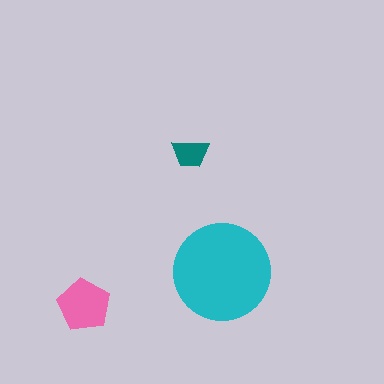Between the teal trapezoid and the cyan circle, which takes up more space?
The cyan circle.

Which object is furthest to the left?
The pink pentagon is leftmost.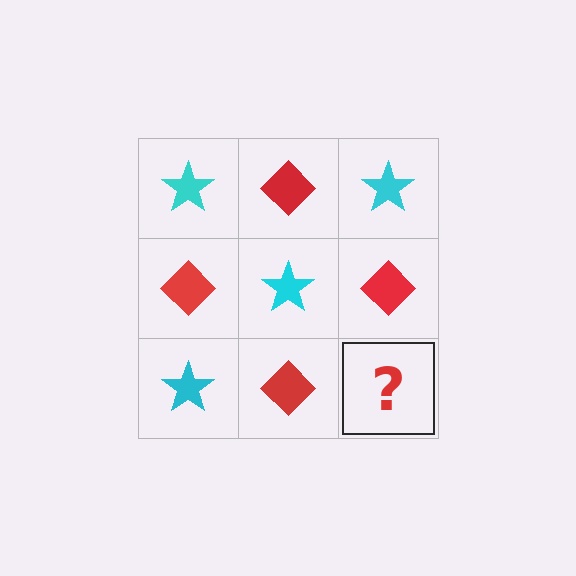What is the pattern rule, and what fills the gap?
The rule is that it alternates cyan star and red diamond in a checkerboard pattern. The gap should be filled with a cyan star.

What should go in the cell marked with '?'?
The missing cell should contain a cyan star.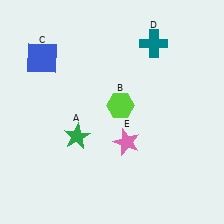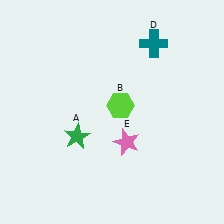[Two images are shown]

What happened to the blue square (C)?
The blue square (C) was removed in Image 2. It was in the top-left area of Image 1.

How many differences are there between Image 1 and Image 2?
There is 1 difference between the two images.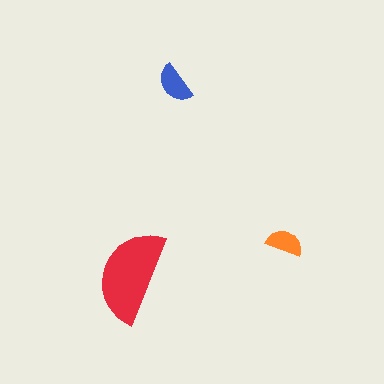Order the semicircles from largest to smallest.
the red one, the blue one, the orange one.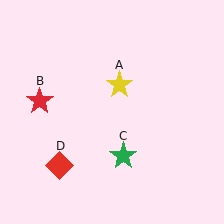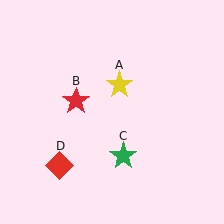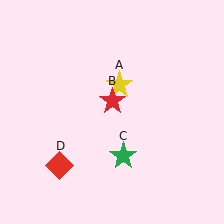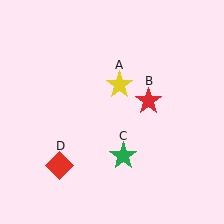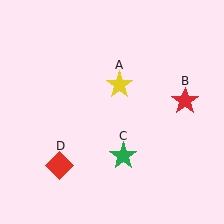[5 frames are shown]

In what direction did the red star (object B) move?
The red star (object B) moved right.